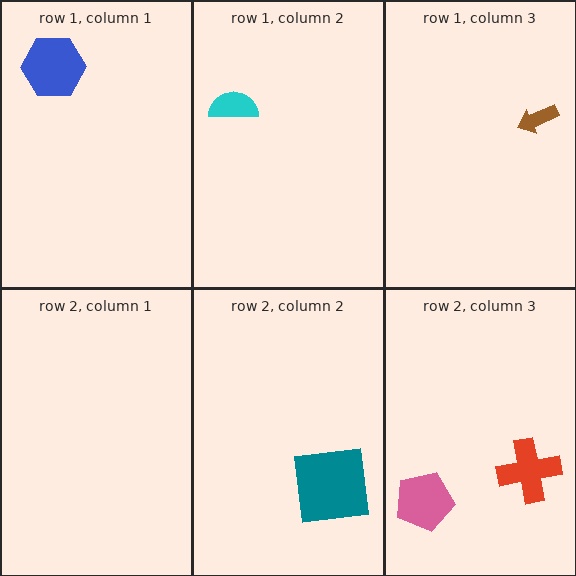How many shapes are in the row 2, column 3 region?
2.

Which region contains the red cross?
The row 2, column 3 region.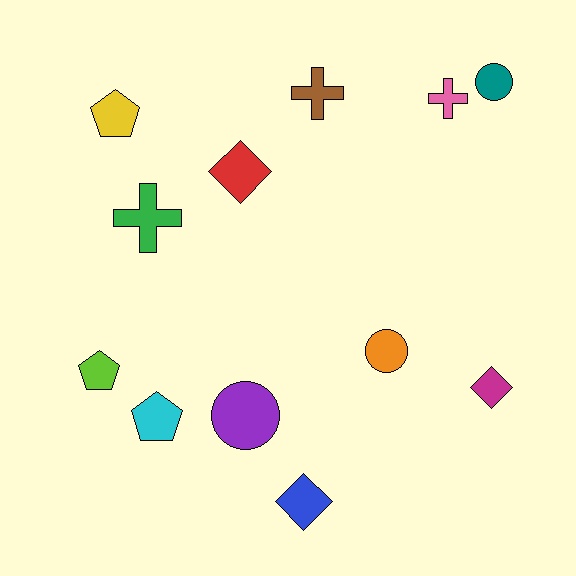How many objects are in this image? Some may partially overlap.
There are 12 objects.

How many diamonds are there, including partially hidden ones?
There are 3 diamonds.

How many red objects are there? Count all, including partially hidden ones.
There is 1 red object.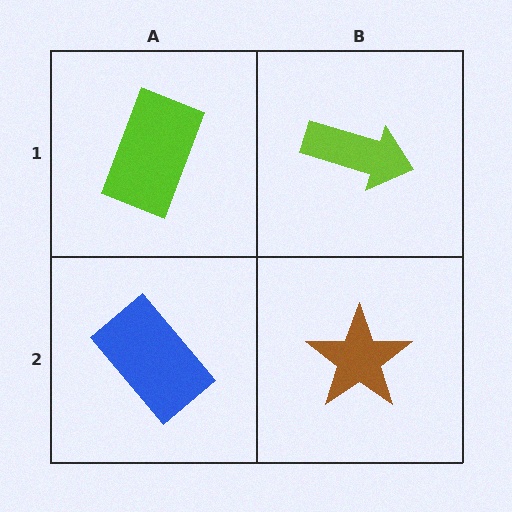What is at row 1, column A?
A lime rectangle.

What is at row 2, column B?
A brown star.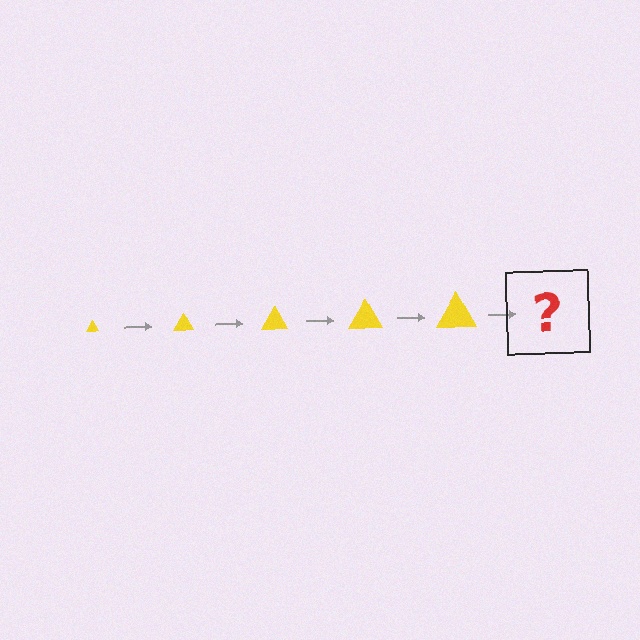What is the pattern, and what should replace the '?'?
The pattern is that the triangle gets progressively larger each step. The '?' should be a yellow triangle, larger than the previous one.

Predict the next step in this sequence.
The next step is a yellow triangle, larger than the previous one.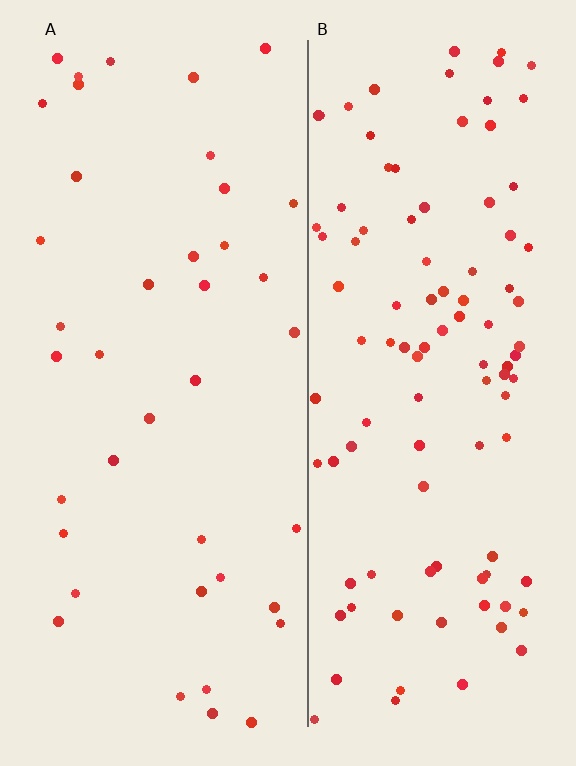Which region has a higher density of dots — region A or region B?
B (the right).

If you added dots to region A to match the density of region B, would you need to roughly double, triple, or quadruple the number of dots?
Approximately triple.